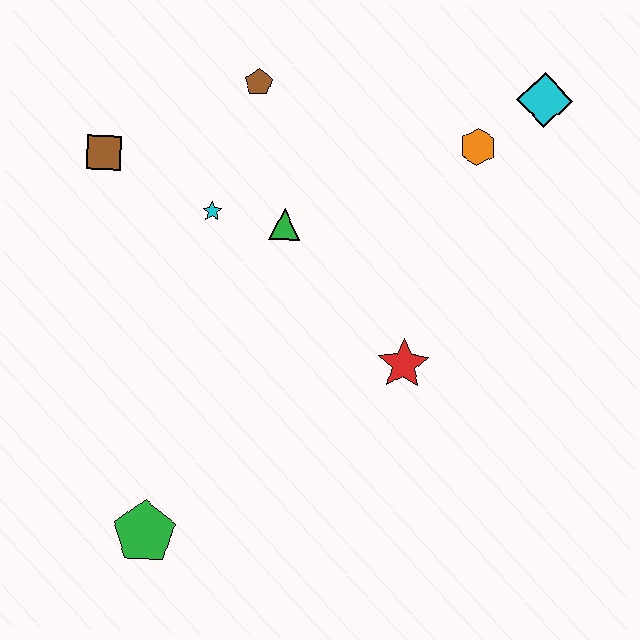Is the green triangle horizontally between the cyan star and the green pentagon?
No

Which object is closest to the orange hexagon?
The cyan diamond is closest to the orange hexagon.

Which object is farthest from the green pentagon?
The cyan diamond is farthest from the green pentagon.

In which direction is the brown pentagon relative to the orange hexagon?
The brown pentagon is to the left of the orange hexagon.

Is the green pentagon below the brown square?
Yes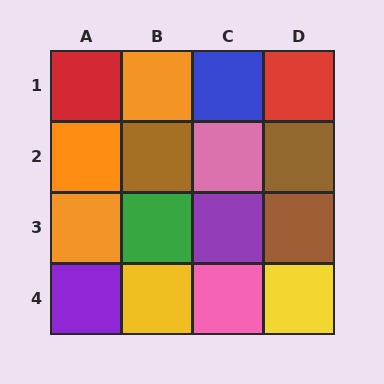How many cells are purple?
2 cells are purple.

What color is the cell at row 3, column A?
Orange.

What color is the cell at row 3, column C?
Purple.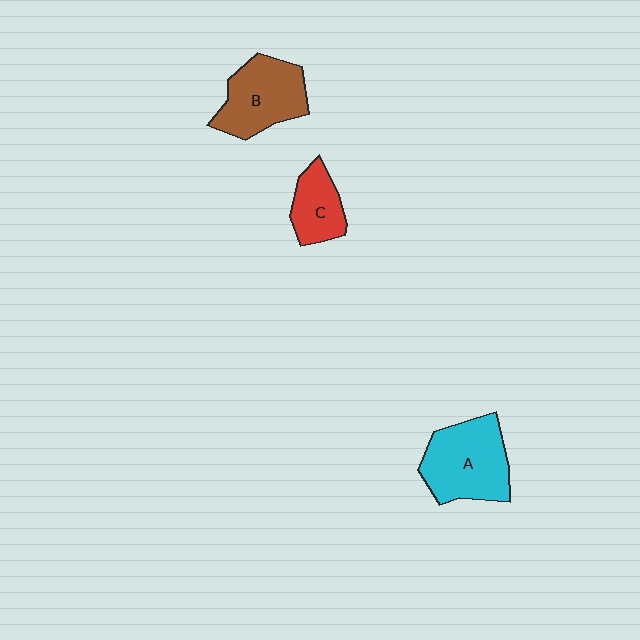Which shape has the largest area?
Shape A (cyan).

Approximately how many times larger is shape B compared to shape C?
Approximately 1.6 times.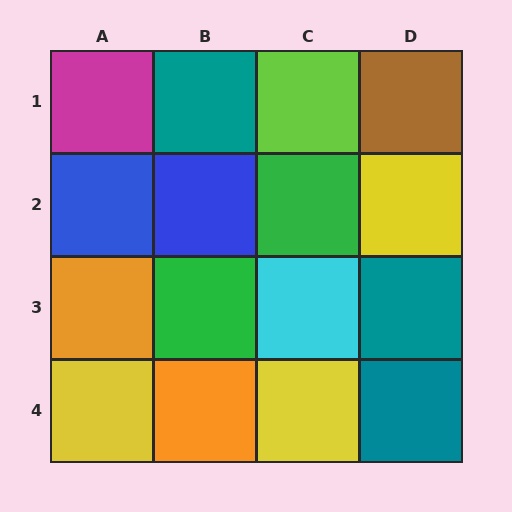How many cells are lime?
1 cell is lime.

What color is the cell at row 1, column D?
Brown.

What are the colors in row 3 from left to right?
Orange, green, cyan, teal.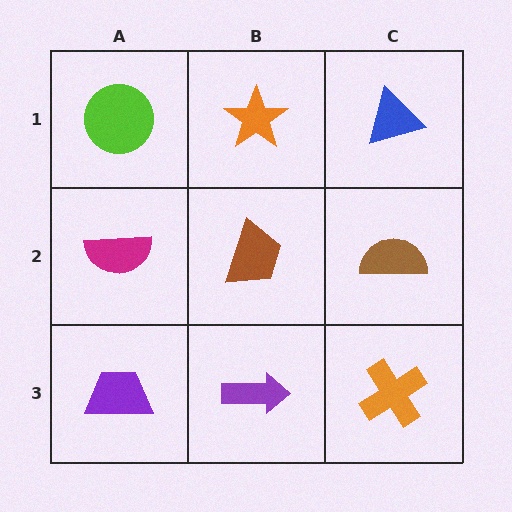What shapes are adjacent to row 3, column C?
A brown semicircle (row 2, column C), a purple arrow (row 3, column B).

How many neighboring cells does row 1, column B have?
3.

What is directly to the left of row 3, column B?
A purple trapezoid.